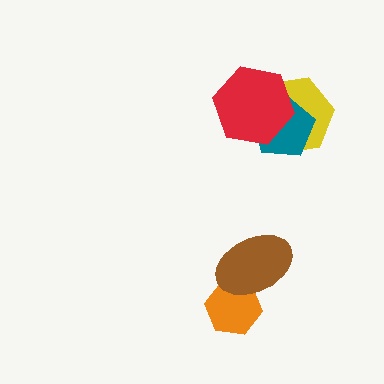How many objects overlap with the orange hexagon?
1 object overlaps with the orange hexagon.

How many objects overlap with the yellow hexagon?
2 objects overlap with the yellow hexagon.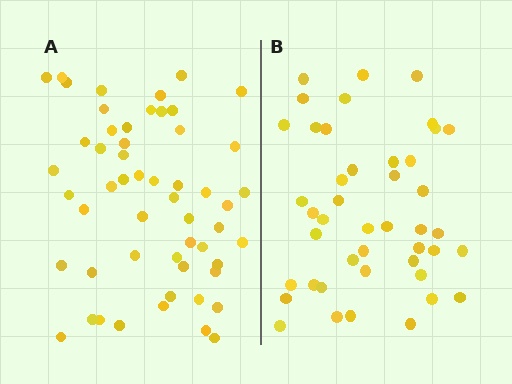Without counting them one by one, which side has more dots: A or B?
Region A (the left region) has more dots.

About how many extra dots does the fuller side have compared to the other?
Region A has roughly 10 or so more dots than region B.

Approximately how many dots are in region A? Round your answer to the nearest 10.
About 50 dots. (The exact count is 54, which rounds to 50.)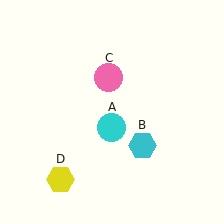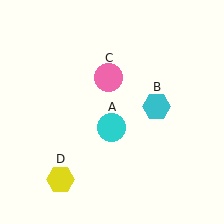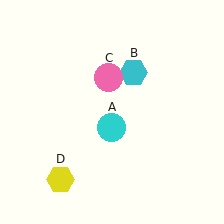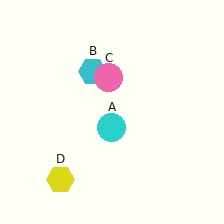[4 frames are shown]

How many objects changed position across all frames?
1 object changed position: cyan hexagon (object B).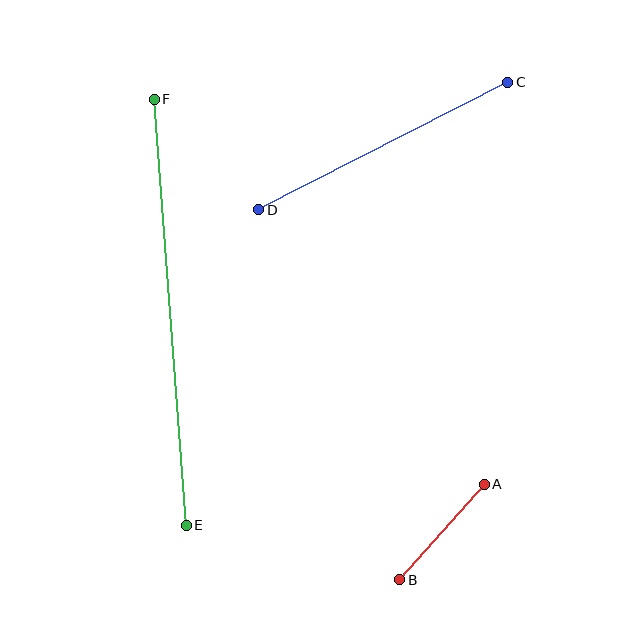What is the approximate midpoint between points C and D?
The midpoint is at approximately (383, 146) pixels.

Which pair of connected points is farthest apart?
Points E and F are farthest apart.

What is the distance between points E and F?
The distance is approximately 427 pixels.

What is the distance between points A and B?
The distance is approximately 127 pixels.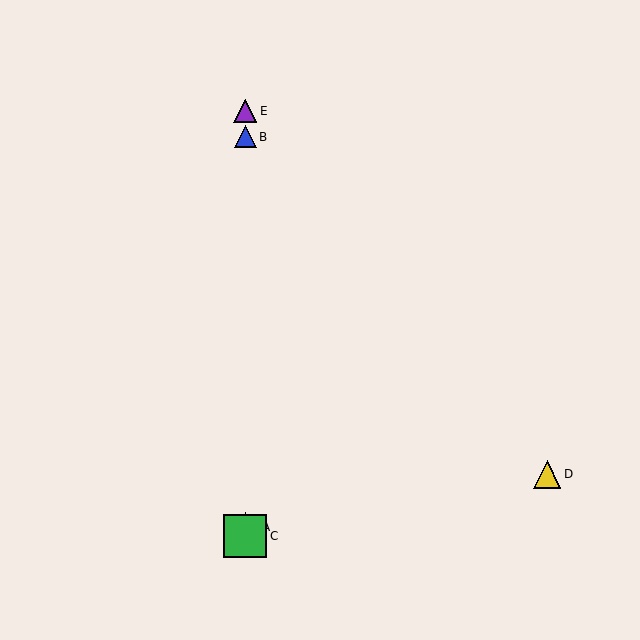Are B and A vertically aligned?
Yes, both are at x≈245.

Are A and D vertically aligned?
No, A is at x≈245 and D is at x≈547.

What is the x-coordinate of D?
Object D is at x≈547.